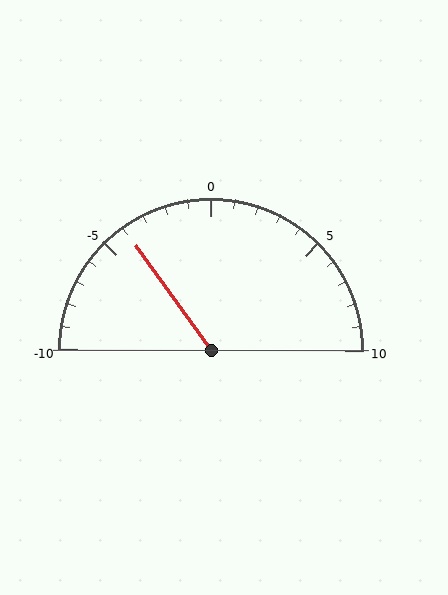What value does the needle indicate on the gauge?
The needle indicates approximately -4.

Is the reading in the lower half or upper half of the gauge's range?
The reading is in the lower half of the range (-10 to 10).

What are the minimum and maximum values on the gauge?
The gauge ranges from -10 to 10.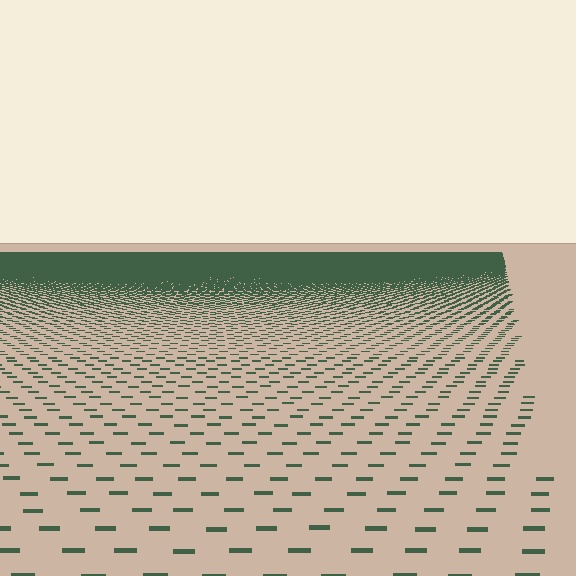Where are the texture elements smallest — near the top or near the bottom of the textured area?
Near the top.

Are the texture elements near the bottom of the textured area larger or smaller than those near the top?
Larger. Near the bottom, elements are closer to the viewer and appear at a bigger on-screen size.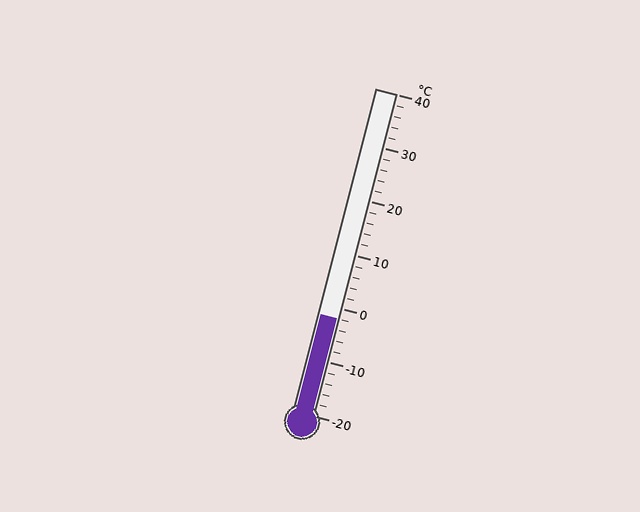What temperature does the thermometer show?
The thermometer shows approximately -2°C.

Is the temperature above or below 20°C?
The temperature is below 20°C.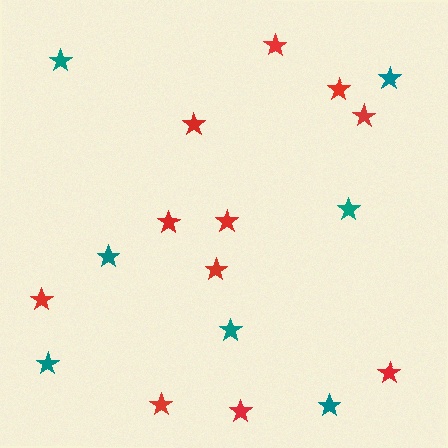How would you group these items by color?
There are 2 groups: one group of red stars (11) and one group of teal stars (7).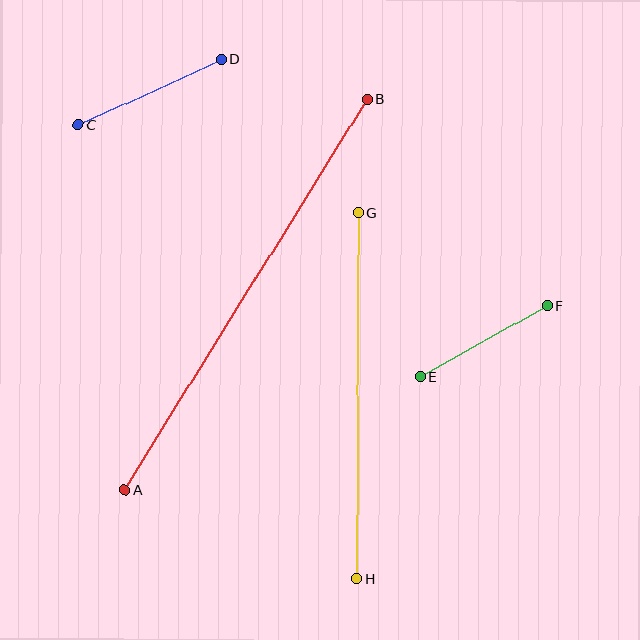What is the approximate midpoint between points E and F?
The midpoint is at approximately (484, 341) pixels.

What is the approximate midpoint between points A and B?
The midpoint is at approximately (246, 295) pixels.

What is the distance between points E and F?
The distance is approximately 146 pixels.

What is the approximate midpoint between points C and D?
The midpoint is at approximately (150, 92) pixels.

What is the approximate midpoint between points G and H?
The midpoint is at approximately (357, 396) pixels.